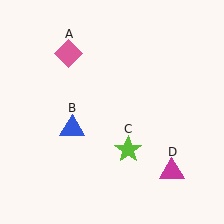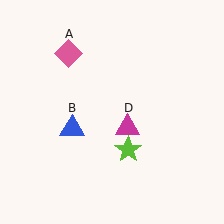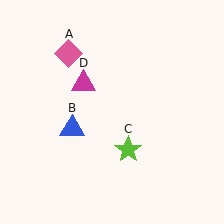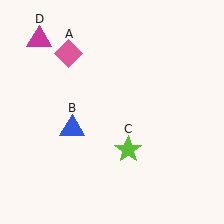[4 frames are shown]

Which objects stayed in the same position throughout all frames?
Pink diamond (object A) and blue triangle (object B) and lime star (object C) remained stationary.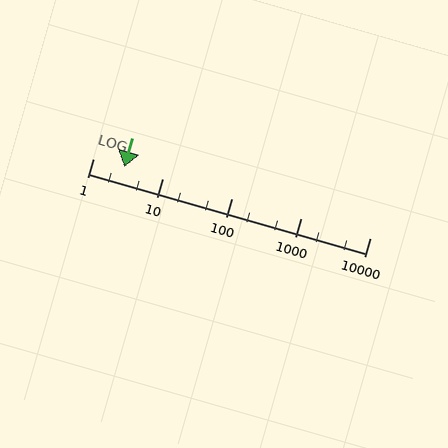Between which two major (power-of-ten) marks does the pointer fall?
The pointer is between 1 and 10.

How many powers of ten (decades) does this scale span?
The scale spans 4 decades, from 1 to 10000.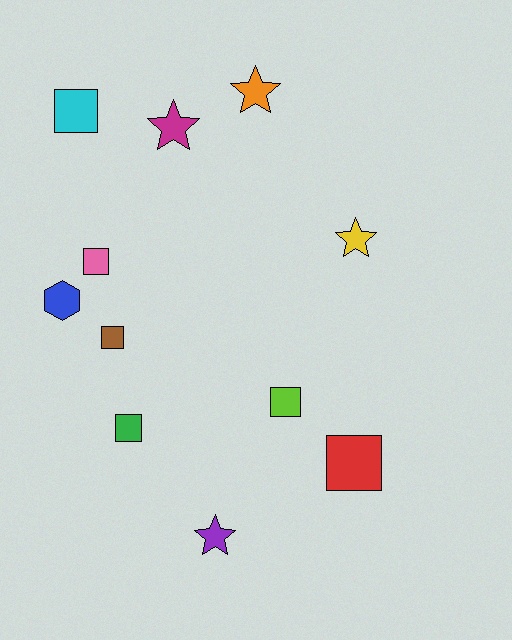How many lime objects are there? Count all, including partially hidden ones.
There is 1 lime object.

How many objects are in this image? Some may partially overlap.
There are 11 objects.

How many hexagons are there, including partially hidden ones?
There is 1 hexagon.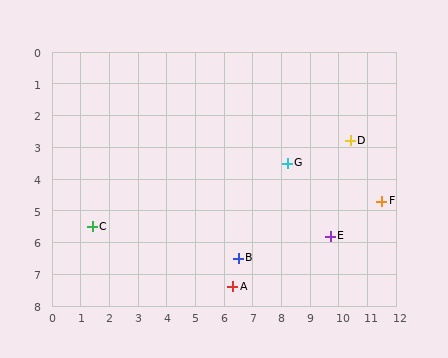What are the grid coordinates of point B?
Point B is at approximately (6.5, 6.5).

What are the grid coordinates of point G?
Point G is at approximately (8.2, 3.5).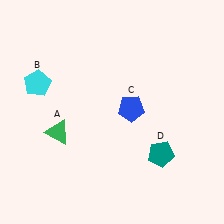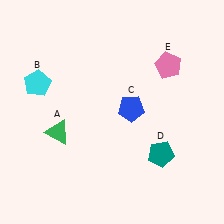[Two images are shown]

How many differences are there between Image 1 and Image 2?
There is 1 difference between the two images.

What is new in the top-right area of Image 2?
A pink pentagon (E) was added in the top-right area of Image 2.